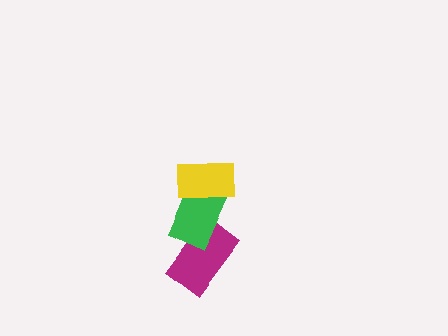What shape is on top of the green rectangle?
The yellow rectangle is on top of the green rectangle.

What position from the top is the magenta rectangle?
The magenta rectangle is 3rd from the top.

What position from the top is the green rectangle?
The green rectangle is 2nd from the top.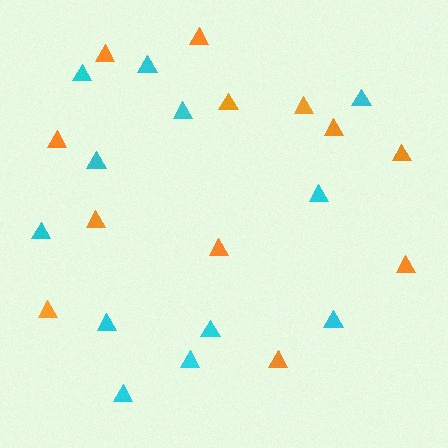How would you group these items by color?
There are 2 groups: one group of orange triangles (12) and one group of cyan triangles (12).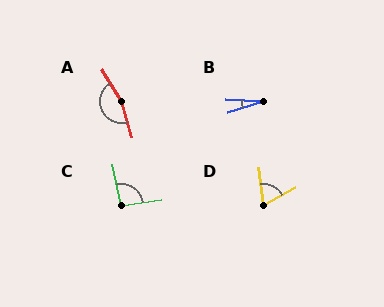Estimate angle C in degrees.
Approximately 94 degrees.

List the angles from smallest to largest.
B (20°), D (68°), C (94°), A (165°).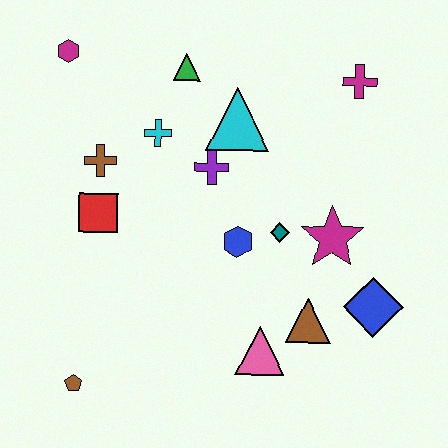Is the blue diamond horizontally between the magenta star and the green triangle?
No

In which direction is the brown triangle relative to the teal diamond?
The brown triangle is below the teal diamond.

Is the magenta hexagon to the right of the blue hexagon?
No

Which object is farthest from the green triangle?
The brown pentagon is farthest from the green triangle.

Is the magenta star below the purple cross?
Yes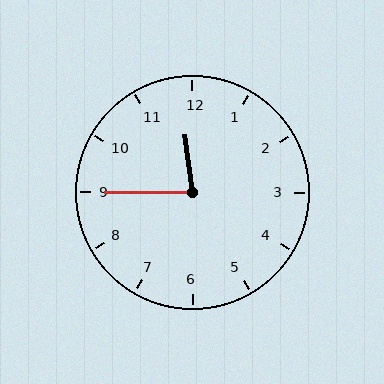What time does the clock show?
11:45.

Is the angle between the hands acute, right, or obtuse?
It is acute.